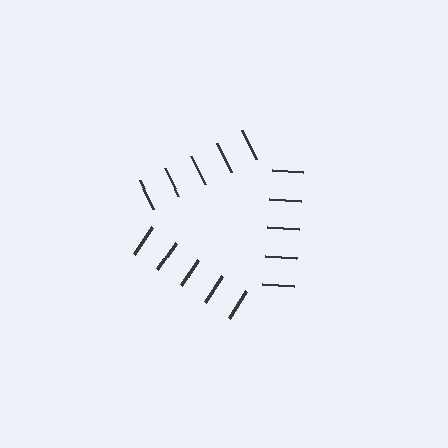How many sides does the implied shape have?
3 sides — the line-ends trace a triangle.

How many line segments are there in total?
15 — 5 along each of the 3 edges.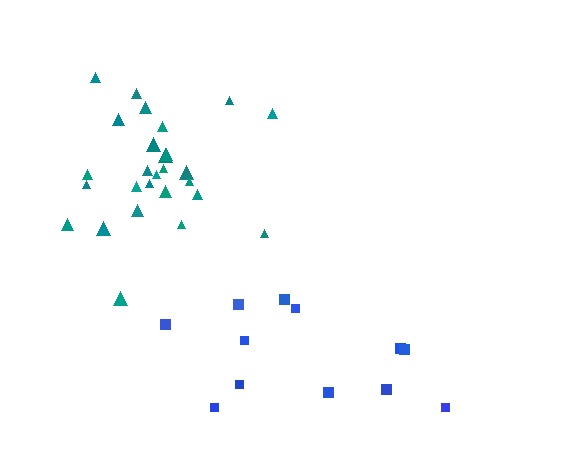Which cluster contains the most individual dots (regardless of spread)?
Teal (27).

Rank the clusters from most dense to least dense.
teal, blue.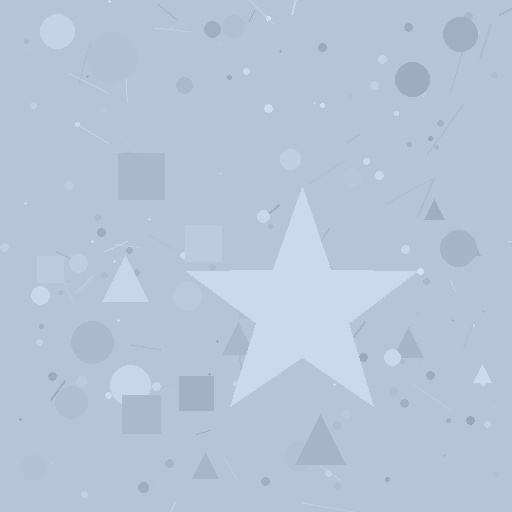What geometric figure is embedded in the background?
A star is embedded in the background.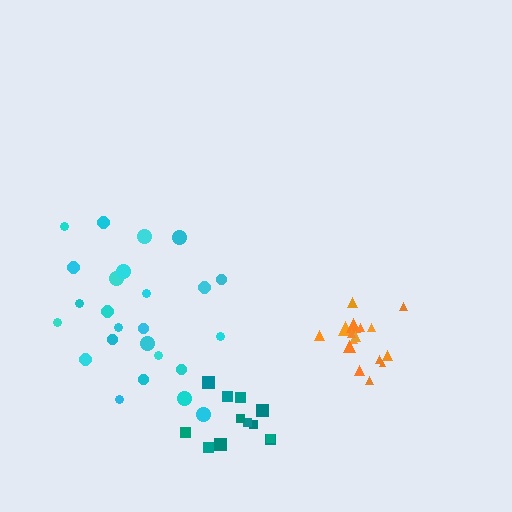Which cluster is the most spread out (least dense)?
Cyan.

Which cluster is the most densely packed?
Orange.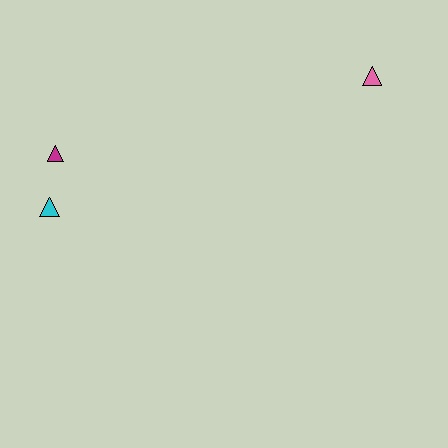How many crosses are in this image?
There are no crosses.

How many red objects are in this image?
There are no red objects.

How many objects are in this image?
There are 3 objects.